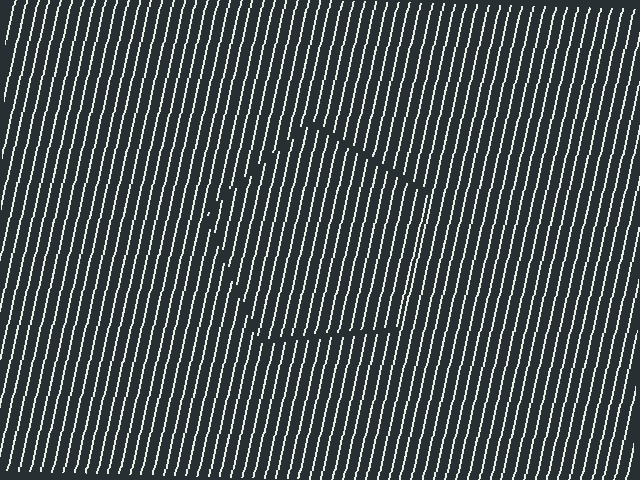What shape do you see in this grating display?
An illusory pentagon. The interior of the shape contains the same grating, shifted by half a period — the contour is defined by the phase discontinuity where line-ends from the inner and outer gratings abut.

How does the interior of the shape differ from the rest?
The interior of the shape contains the same grating, shifted by half a period — the contour is defined by the phase discontinuity where line-ends from the inner and outer gratings abut.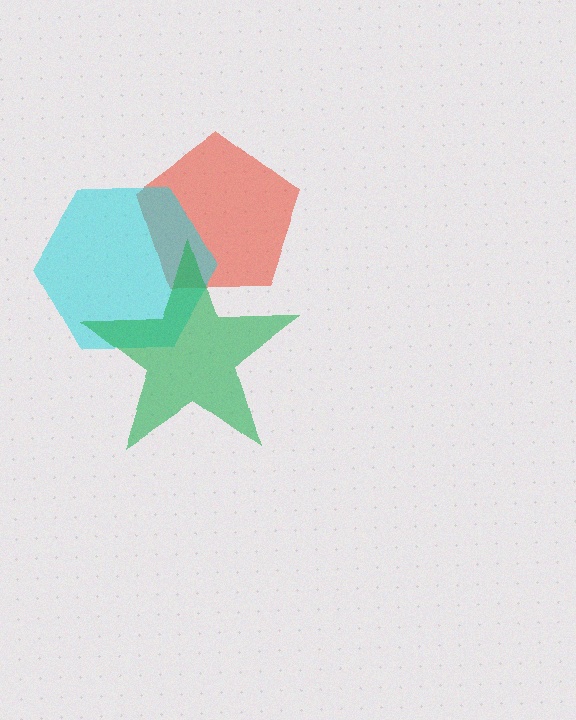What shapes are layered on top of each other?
The layered shapes are: a red pentagon, a cyan hexagon, a green star.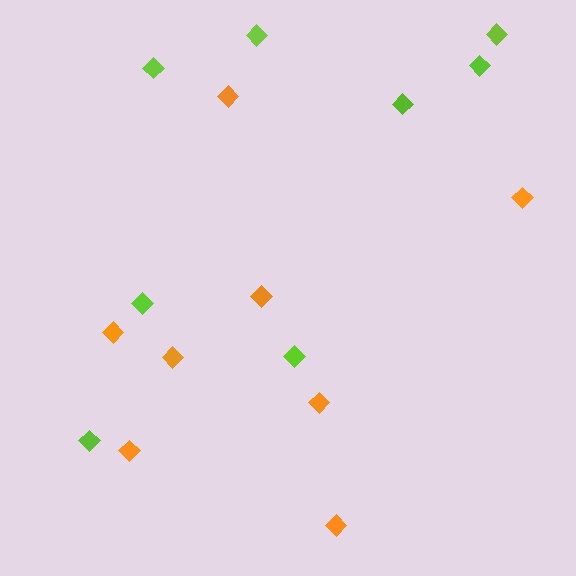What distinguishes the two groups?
There are 2 groups: one group of lime diamonds (8) and one group of orange diamonds (8).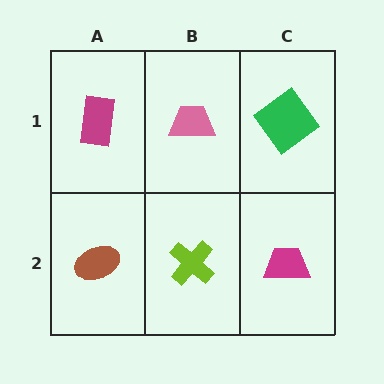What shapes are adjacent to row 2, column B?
A pink trapezoid (row 1, column B), a brown ellipse (row 2, column A), a magenta trapezoid (row 2, column C).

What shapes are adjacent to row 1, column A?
A brown ellipse (row 2, column A), a pink trapezoid (row 1, column B).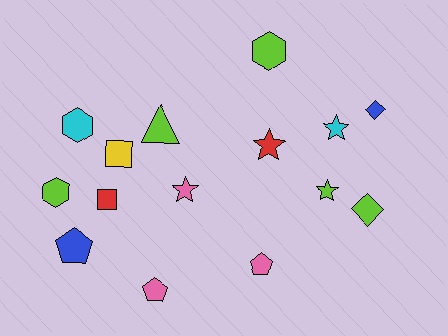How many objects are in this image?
There are 15 objects.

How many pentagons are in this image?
There are 3 pentagons.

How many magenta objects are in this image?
There are no magenta objects.